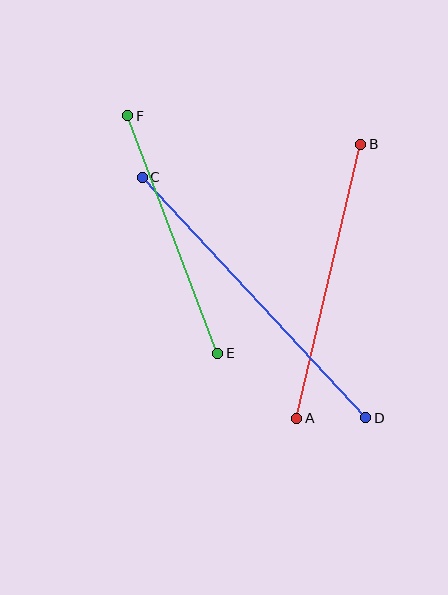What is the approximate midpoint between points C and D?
The midpoint is at approximately (254, 298) pixels.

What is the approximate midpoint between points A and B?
The midpoint is at approximately (329, 281) pixels.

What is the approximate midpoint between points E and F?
The midpoint is at approximately (173, 234) pixels.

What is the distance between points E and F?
The distance is approximately 254 pixels.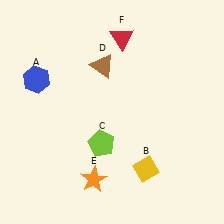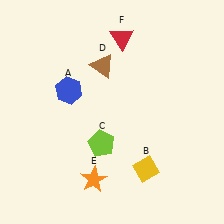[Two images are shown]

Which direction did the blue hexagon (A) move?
The blue hexagon (A) moved right.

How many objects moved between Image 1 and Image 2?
1 object moved between the two images.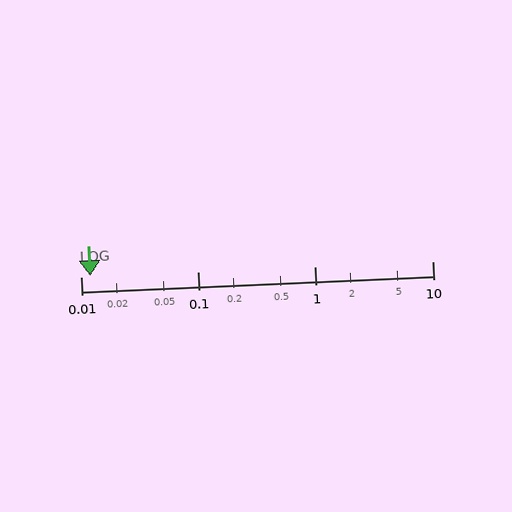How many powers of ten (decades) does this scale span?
The scale spans 3 decades, from 0.01 to 10.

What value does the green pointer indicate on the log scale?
The pointer indicates approximately 0.012.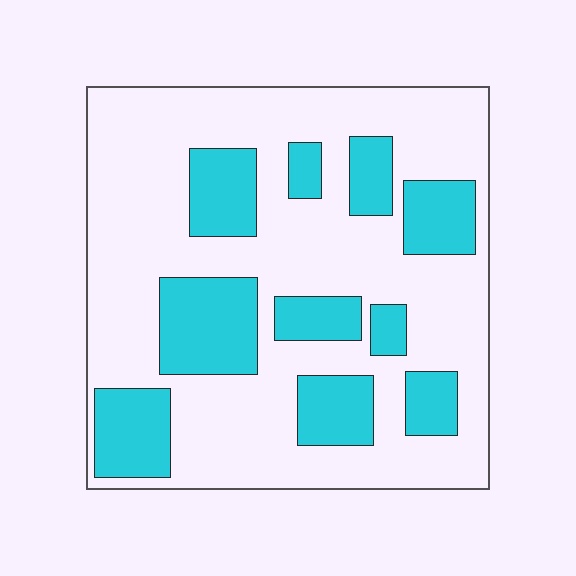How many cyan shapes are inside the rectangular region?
10.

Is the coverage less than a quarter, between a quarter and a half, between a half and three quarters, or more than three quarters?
Between a quarter and a half.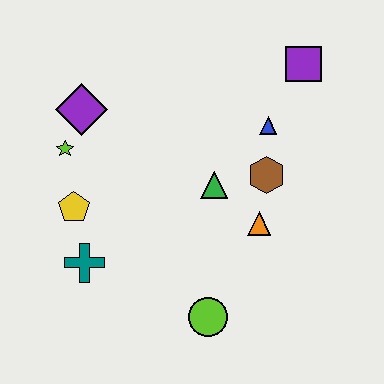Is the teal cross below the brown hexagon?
Yes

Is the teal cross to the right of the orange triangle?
No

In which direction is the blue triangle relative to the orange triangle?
The blue triangle is above the orange triangle.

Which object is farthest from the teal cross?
The purple square is farthest from the teal cross.